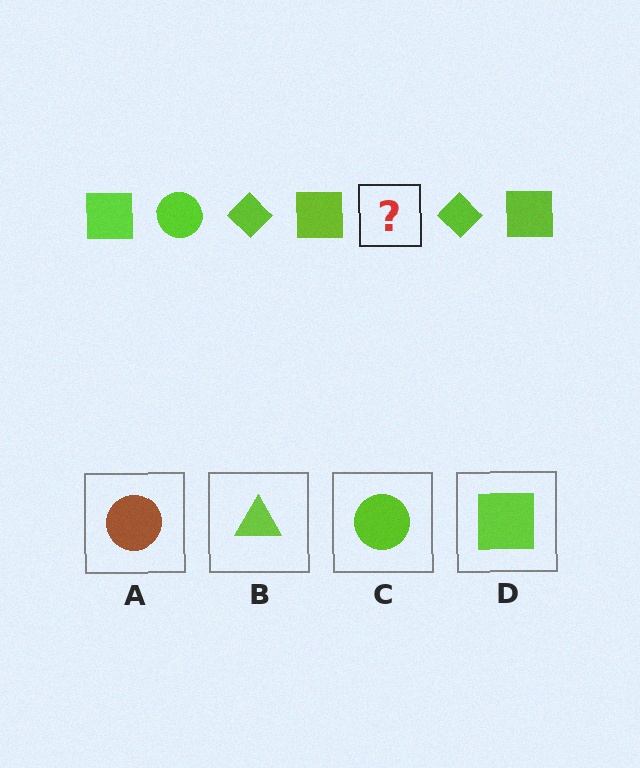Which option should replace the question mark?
Option C.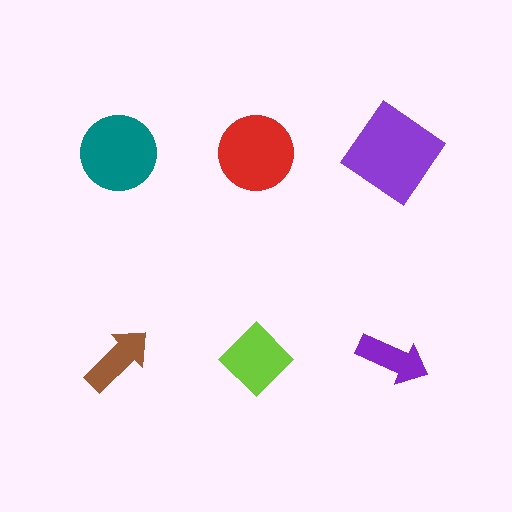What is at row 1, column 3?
A purple diamond.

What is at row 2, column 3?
A purple arrow.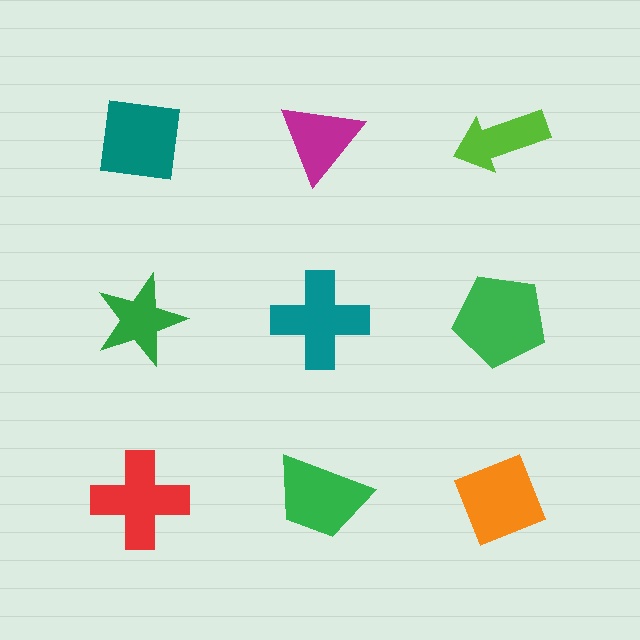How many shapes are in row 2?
3 shapes.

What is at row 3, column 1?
A red cross.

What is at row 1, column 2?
A magenta triangle.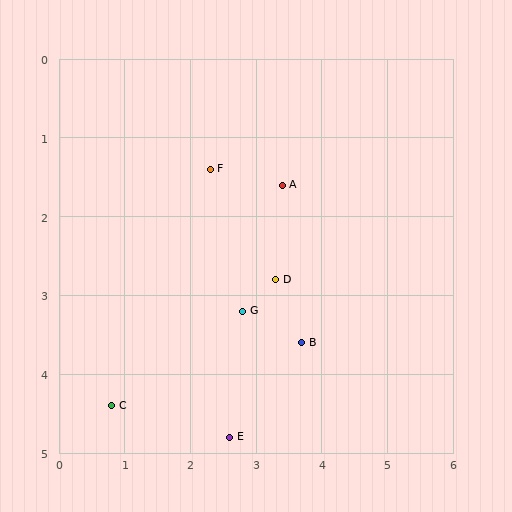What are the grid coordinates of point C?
Point C is at approximately (0.8, 4.4).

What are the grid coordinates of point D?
Point D is at approximately (3.3, 2.8).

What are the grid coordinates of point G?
Point G is at approximately (2.8, 3.2).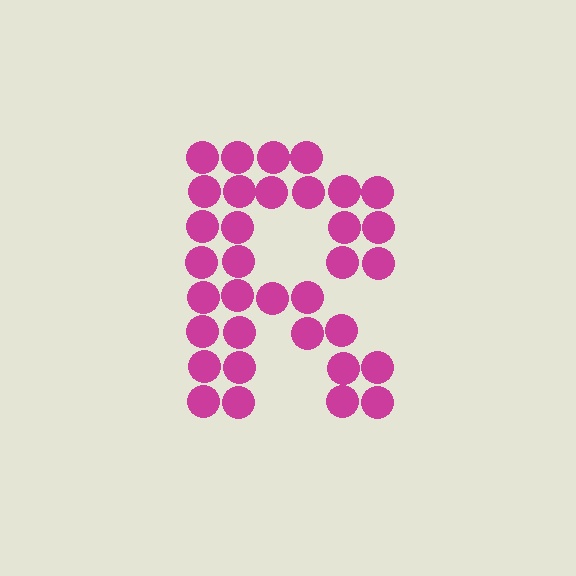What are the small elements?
The small elements are circles.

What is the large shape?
The large shape is the letter R.